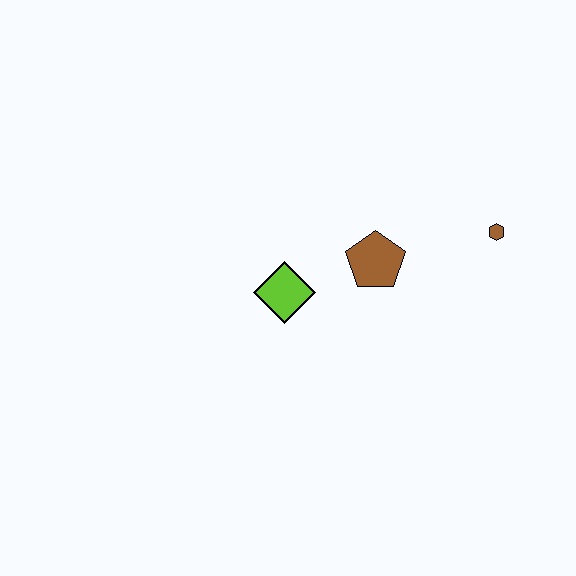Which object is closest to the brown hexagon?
The brown pentagon is closest to the brown hexagon.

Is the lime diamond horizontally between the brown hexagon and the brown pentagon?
No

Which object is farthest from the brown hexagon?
The lime diamond is farthest from the brown hexagon.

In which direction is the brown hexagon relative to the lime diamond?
The brown hexagon is to the right of the lime diamond.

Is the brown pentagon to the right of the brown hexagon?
No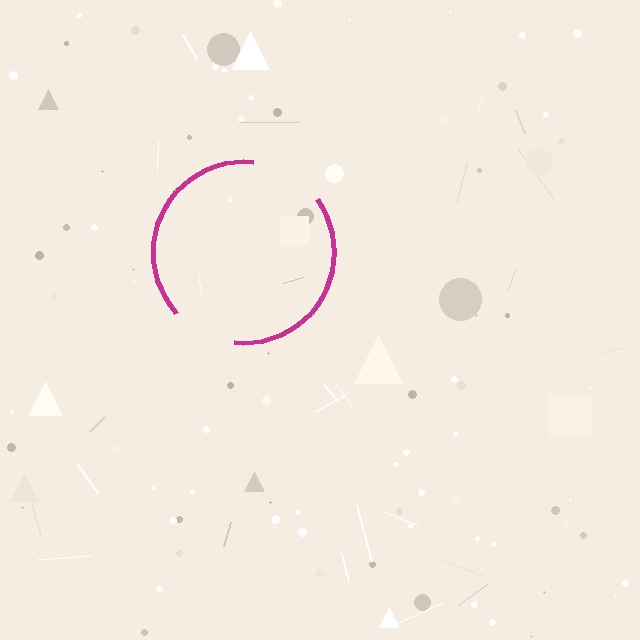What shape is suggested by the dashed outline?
The dashed outline suggests a circle.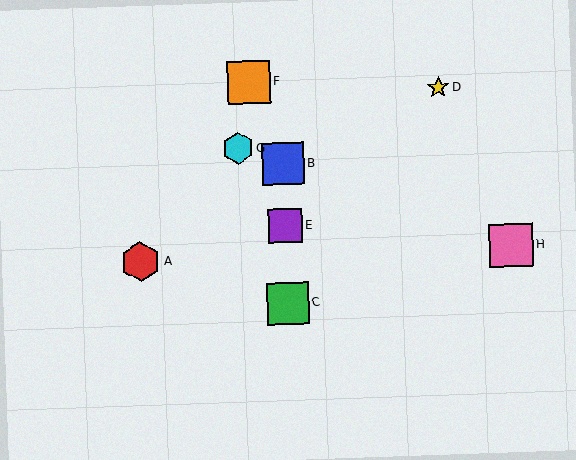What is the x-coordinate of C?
Object C is at x≈288.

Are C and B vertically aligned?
Yes, both are at x≈288.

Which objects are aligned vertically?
Objects B, C, E are aligned vertically.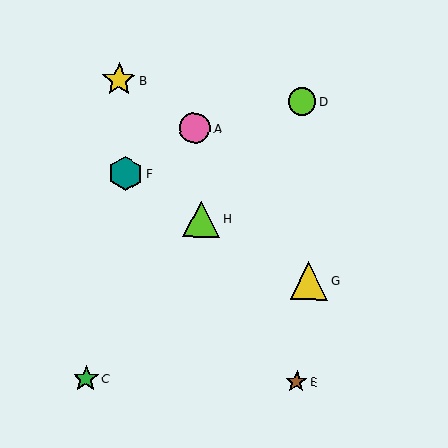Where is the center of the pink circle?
The center of the pink circle is at (195, 128).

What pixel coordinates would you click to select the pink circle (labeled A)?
Click at (195, 128) to select the pink circle A.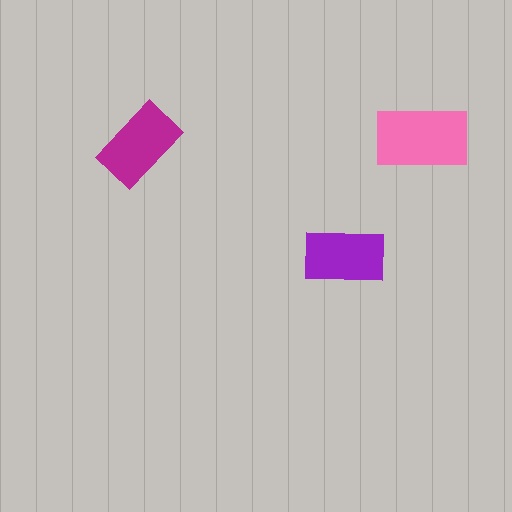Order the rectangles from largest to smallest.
the pink one, the magenta one, the purple one.